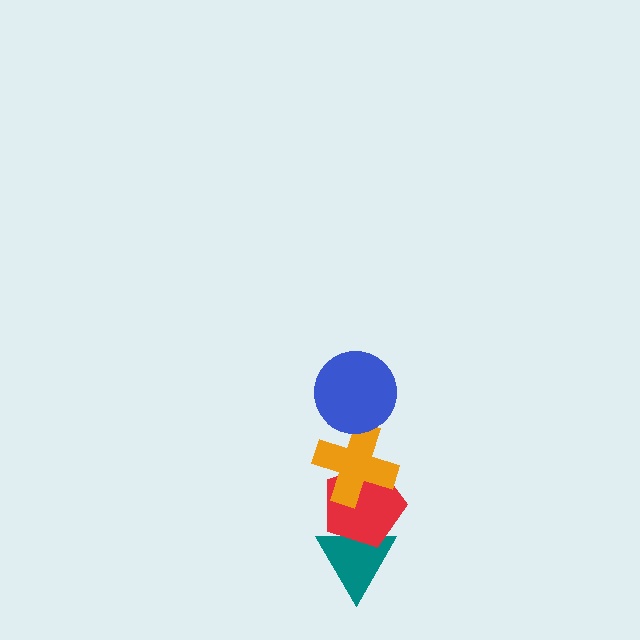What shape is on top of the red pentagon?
The orange cross is on top of the red pentagon.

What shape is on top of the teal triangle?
The red pentagon is on top of the teal triangle.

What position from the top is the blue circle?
The blue circle is 1st from the top.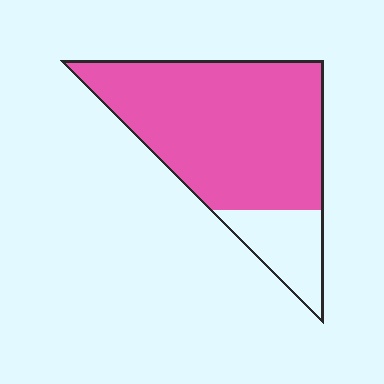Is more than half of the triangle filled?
Yes.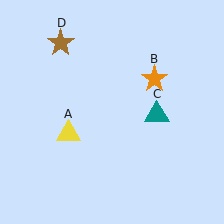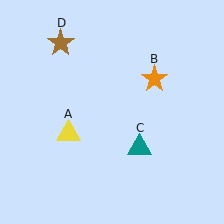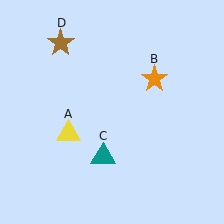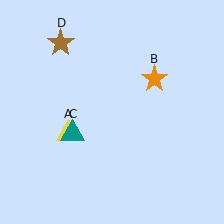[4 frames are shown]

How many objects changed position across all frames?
1 object changed position: teal triangle (object C).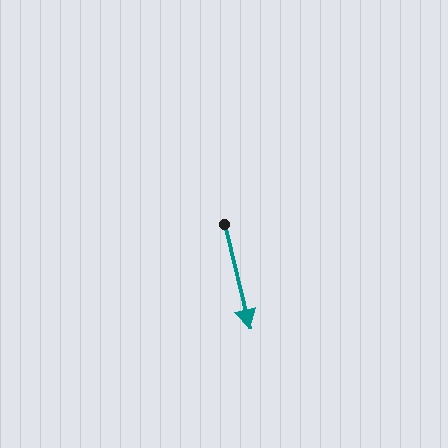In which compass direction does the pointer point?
South.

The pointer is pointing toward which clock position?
Roughly 6 o'clock.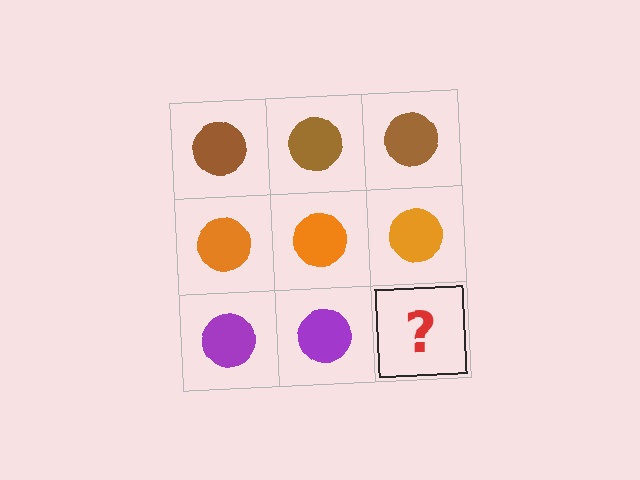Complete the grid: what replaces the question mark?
The question mark should be replaced with a purple circle.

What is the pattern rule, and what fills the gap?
The rule is that each row has a consistent color. The gap should be filled with a purple circle.